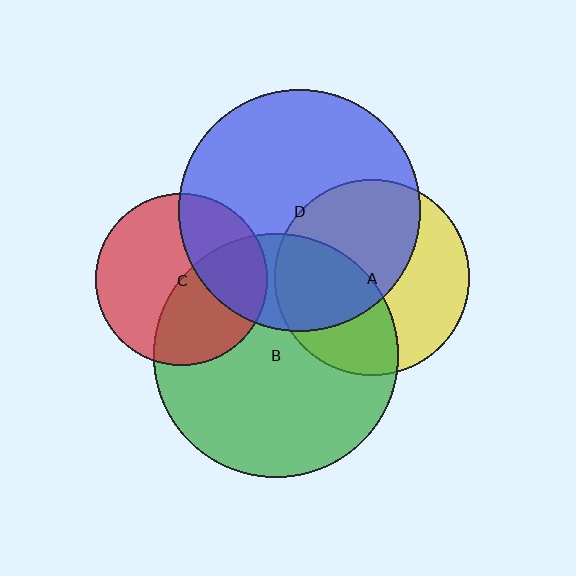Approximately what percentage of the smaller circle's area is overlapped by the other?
Approximately 45%.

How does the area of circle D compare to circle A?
Approximately 1.5 times.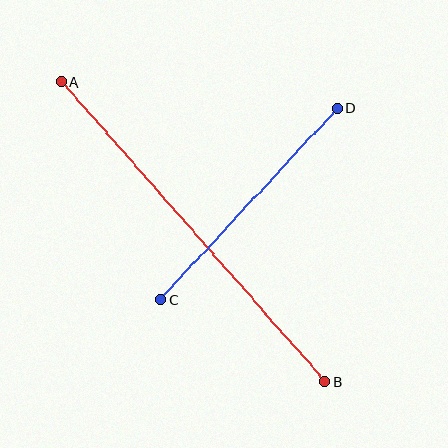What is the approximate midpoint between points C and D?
The midpoint is at approximately (249, 204) pixels.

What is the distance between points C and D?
The distance is approximately 261 pixels.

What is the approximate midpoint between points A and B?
The midpoint is at approximately (193, 232) pixels.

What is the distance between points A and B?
The distance is approximately 399 pixels.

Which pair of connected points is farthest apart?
Points A and B are farthest apart.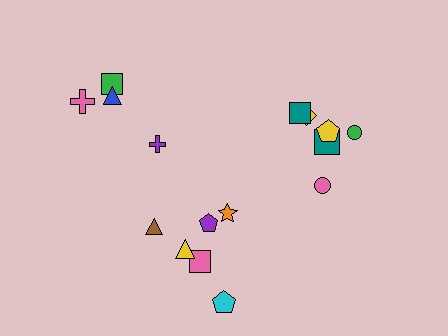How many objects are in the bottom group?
There are 7 objects.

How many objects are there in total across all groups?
There are 17 objects.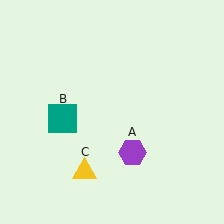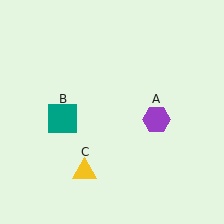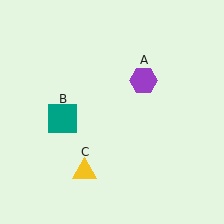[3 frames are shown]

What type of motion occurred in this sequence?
The purple hexagon (object A) rotated counterclockwise around the center of the scene.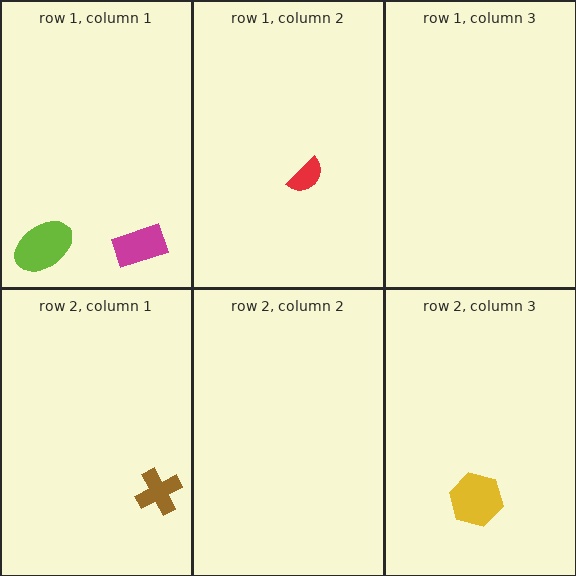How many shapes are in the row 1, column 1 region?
2.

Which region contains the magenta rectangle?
The row 1, column 1 region.